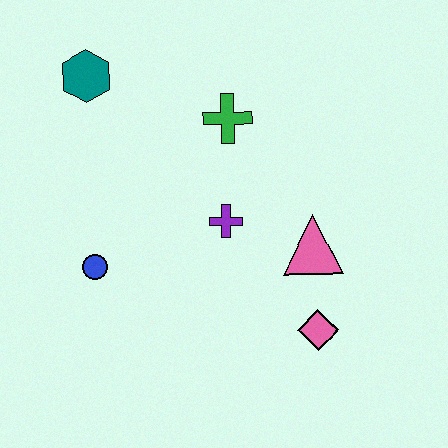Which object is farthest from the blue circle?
The pink diamond is farthest from the blue circle.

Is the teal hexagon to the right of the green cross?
No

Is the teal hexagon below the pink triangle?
No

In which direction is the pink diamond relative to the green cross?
The pink diamond is below the green cross.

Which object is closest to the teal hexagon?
The green cross is closest to the teal hexagon.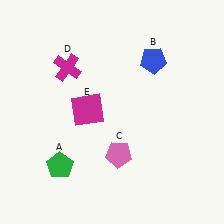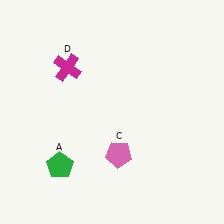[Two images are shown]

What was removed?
The blue pentagon (B), the magenta square (E) were removed in Image 2.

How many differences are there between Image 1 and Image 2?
There are 2 differences between the two images.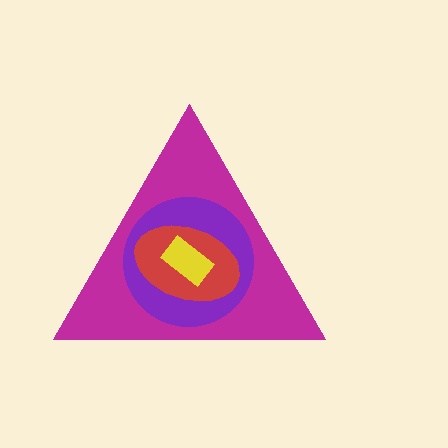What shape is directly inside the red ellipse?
The yellow rectangle.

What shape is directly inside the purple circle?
The red ellipse.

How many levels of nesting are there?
4.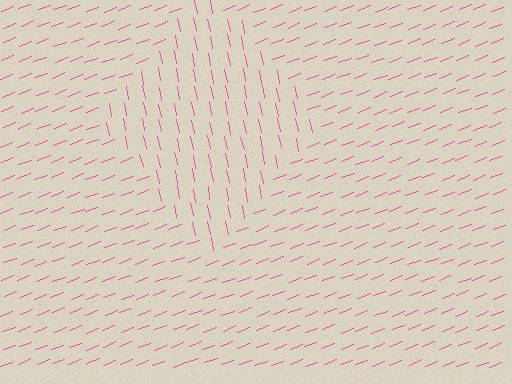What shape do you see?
I see a diamond.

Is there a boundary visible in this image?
Yes, there is a texture boundary formed by a change in line orientation.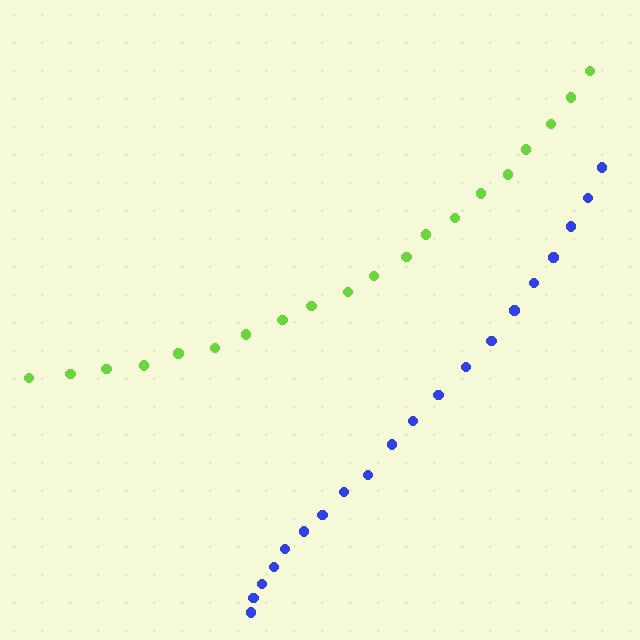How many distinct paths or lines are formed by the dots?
There are 2 distinct paths.